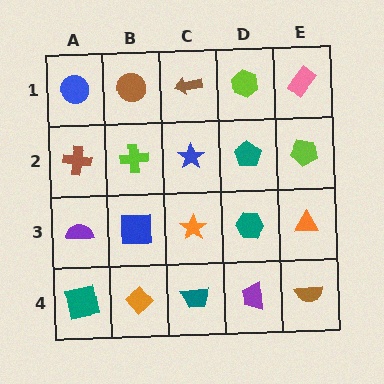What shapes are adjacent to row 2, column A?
A blue circle (row 1, column A), a purple semicircle (row 3, column A), a lime cross (row 2, column B).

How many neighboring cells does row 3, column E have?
3.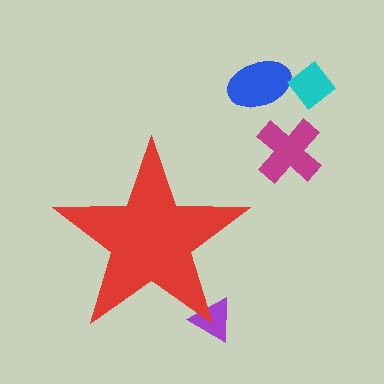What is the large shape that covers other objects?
A red star.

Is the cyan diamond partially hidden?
No, the cyan diamond is fully visible.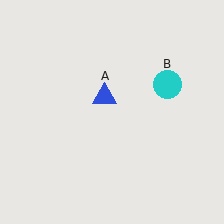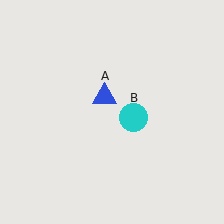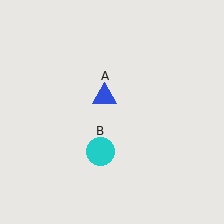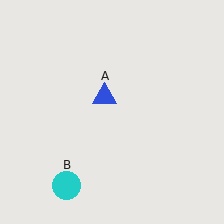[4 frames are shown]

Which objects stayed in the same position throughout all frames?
Blue triangle (object A) remained stationary.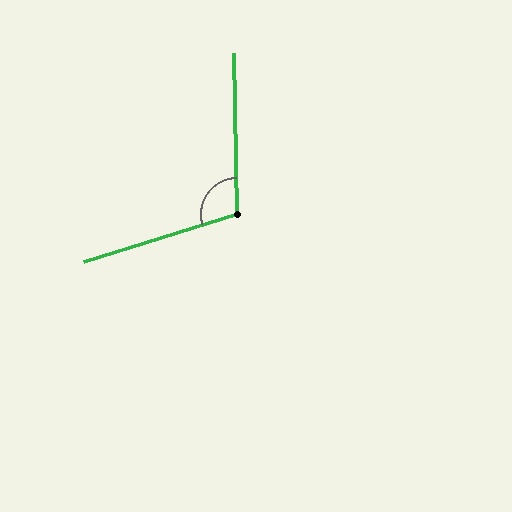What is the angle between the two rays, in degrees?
Approximately 106 degrees.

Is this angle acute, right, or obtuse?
It is obtuse.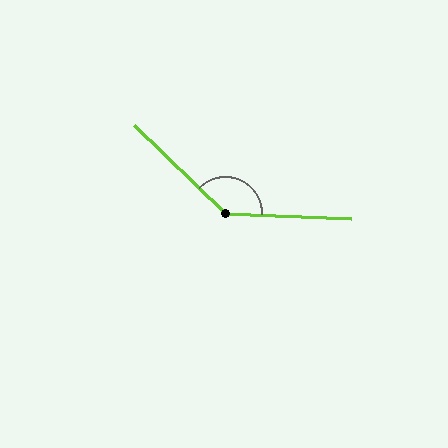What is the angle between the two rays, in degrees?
Approximately 138 degrees.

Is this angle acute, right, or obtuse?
It is obtuse.